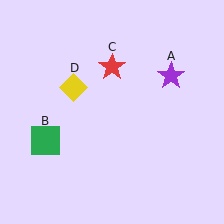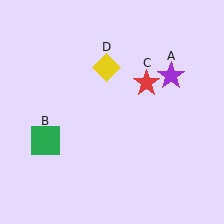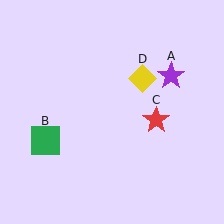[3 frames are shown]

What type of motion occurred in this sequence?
The red star (object C), yellow diamond (object D) rotated clockwise around the center of the scene.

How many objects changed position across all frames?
2 objects changed position: red star (object C), yellow diamond (object D).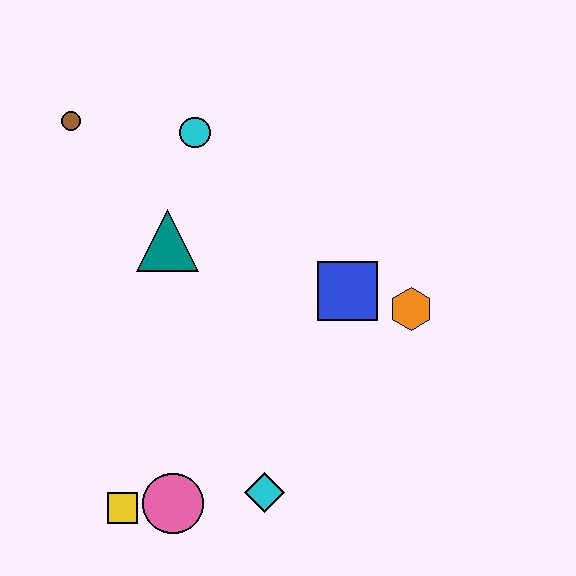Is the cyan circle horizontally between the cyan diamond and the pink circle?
Yes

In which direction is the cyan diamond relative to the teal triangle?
The cyan diamond is below the teal triangle.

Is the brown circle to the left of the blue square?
Yes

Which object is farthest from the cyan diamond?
The brown circle is farthest from the cyan diamond.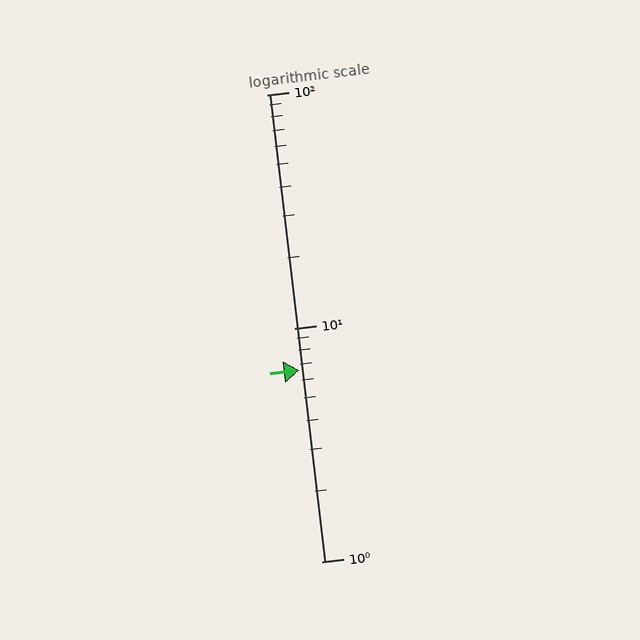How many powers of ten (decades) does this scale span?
The scale spans 2 decades, from 1 to 100.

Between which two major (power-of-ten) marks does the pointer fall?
The pointer is between 1 and 10.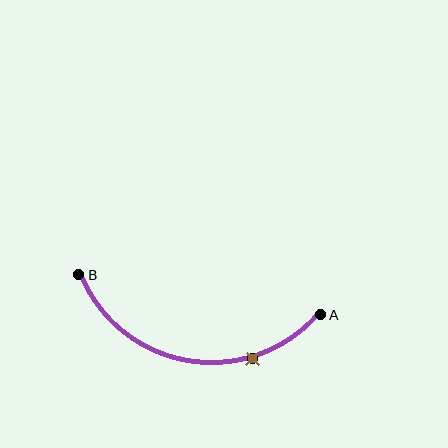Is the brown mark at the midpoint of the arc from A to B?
No. The brown mark lies on the arc but is closer to endpoint A. The arc midpoint would be at the point on the curve equidistant along the arc from both A and B.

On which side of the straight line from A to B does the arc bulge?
The arc bulges below the straight line connecting A and B.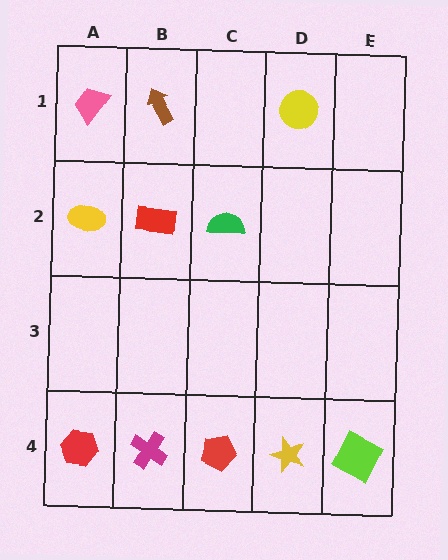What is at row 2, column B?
A red rectangle.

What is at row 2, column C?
A green semicircle.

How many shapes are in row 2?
3 shapes.